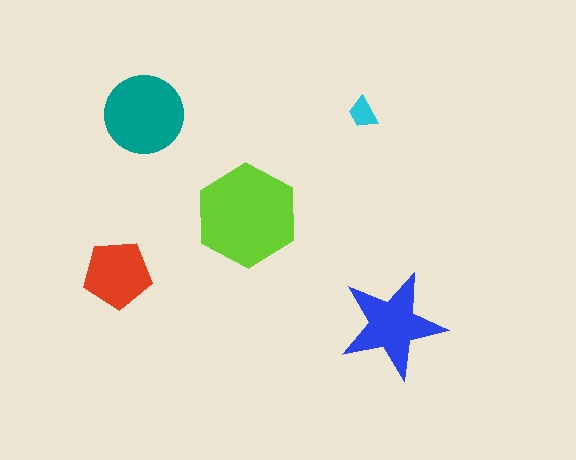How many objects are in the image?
There are 5 objects in the image.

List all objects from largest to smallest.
The lime hexagon, the teal circle, the blue star, the red pentagon, the cyan trapezoid.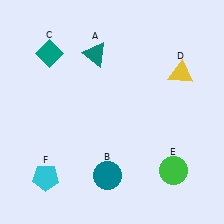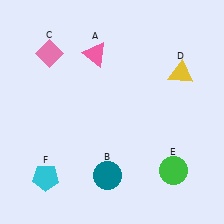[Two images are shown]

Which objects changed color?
A changed from teal to pink. C changed from teal to pink.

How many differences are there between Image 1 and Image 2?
There are 2 differences between the two images.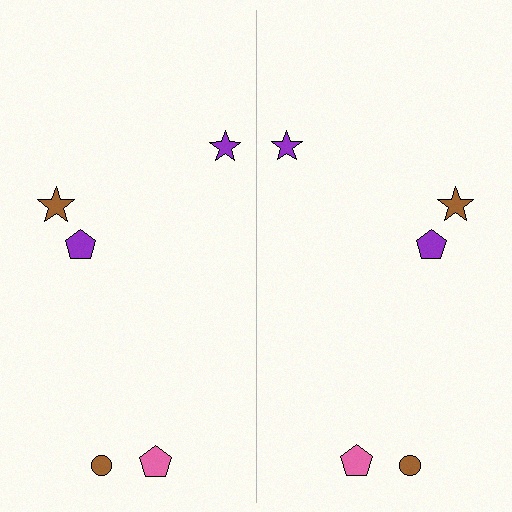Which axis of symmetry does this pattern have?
The pattern has a vertical axis of symmetry running through the center of the image.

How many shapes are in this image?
There are 10 shapes in this image.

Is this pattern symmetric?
Yes, this pattern has bilateral (reflection) symmetry.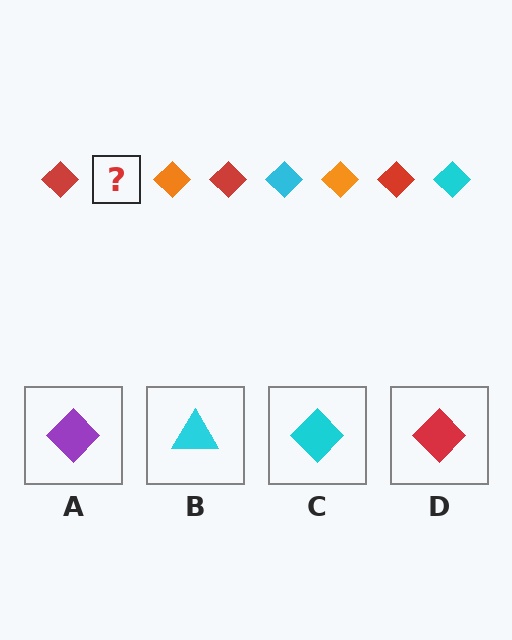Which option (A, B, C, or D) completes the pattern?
C.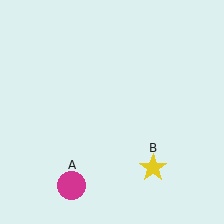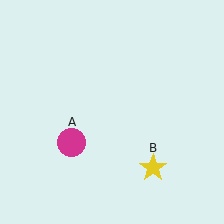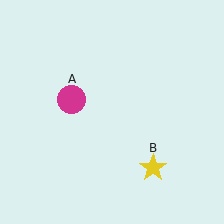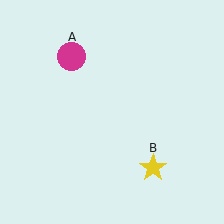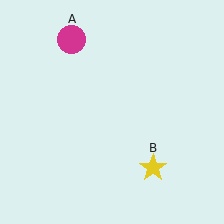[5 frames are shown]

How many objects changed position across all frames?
1 object changed position: magenta circle (object A).